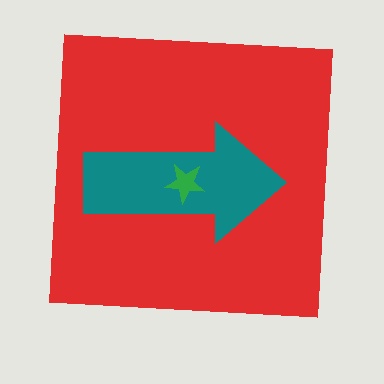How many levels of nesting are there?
3.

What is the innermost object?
The green star.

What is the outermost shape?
The red square.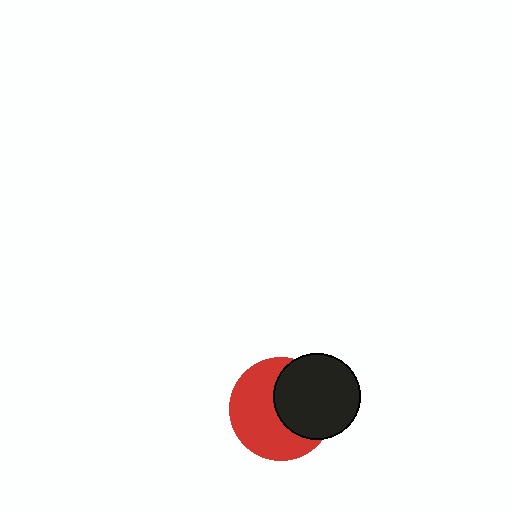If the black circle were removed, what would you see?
You would see the complete red circle.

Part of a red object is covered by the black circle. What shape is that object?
It is a circle.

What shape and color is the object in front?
The object in front is a black circle.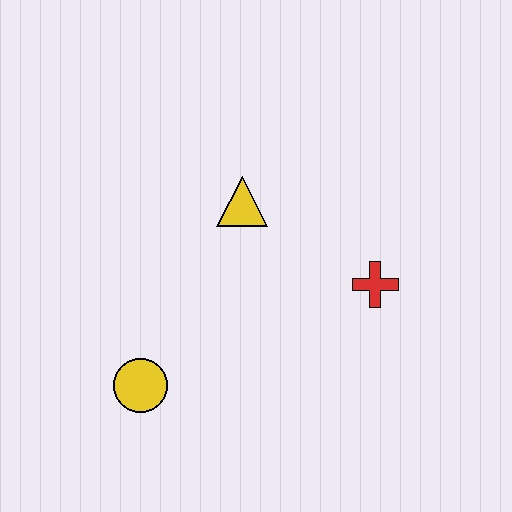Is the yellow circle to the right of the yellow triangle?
No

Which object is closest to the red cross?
The yellow triangle is closest to the red cross.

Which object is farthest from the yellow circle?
The red cross is farthest from the yellow circle.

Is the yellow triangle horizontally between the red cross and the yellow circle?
Yes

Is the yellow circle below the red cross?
Yes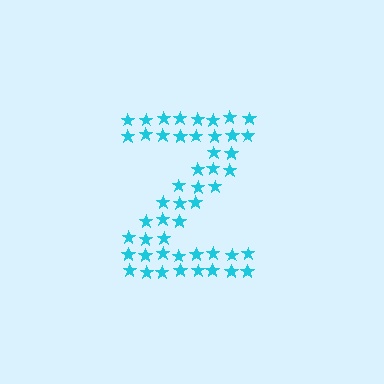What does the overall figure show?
The overall figure shows the letter Z.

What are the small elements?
The small elements are stars.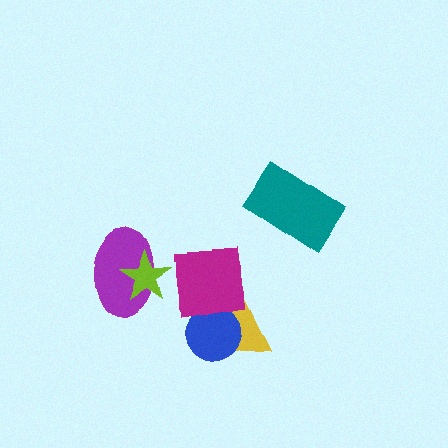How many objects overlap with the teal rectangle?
0 objects overlap with the teal rectangle.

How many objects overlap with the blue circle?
2 objects overlap with the blue circle.